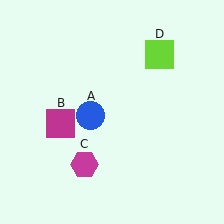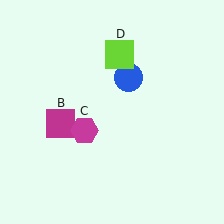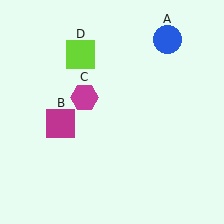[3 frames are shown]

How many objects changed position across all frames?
3 objects changed position: blue circle (object A), magenta hexagon (object C), lime square (object D).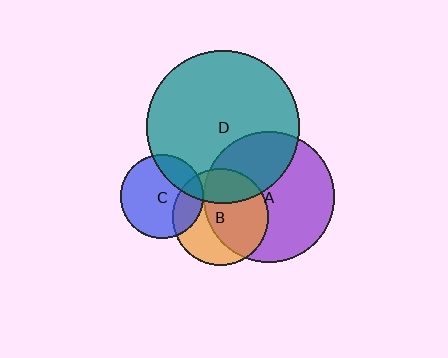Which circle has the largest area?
Circle D (teal).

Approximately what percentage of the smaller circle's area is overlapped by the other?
Approximately 25%.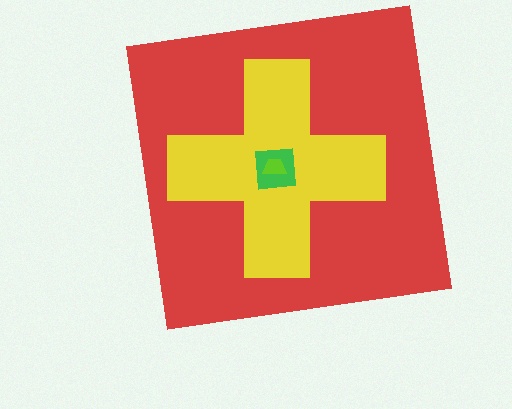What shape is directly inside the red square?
The yellow cross.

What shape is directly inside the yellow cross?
The green square.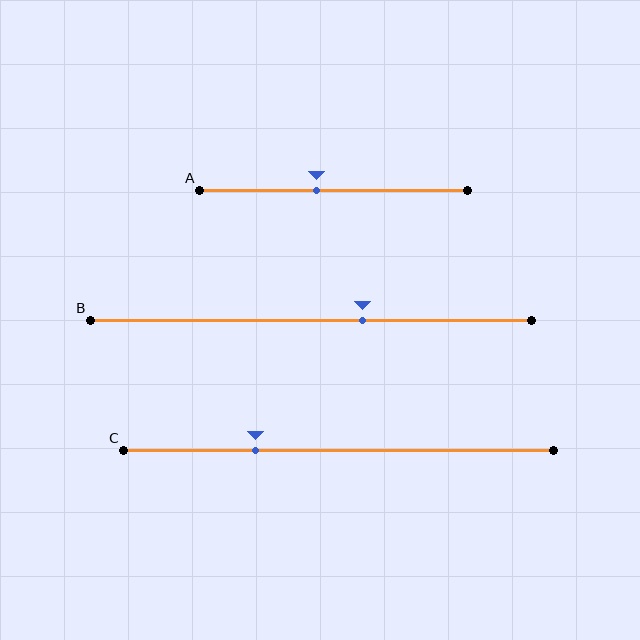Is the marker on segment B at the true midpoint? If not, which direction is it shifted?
No, the marker on segment B is shifted to the right by about 12% of the segment length.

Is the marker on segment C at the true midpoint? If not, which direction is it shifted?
No, the marker on segment C is shifted to the left by about 19% of the segment length.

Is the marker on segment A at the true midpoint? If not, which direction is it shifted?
No, the marker on segment A is shifted to the left by about 7% of the segment length.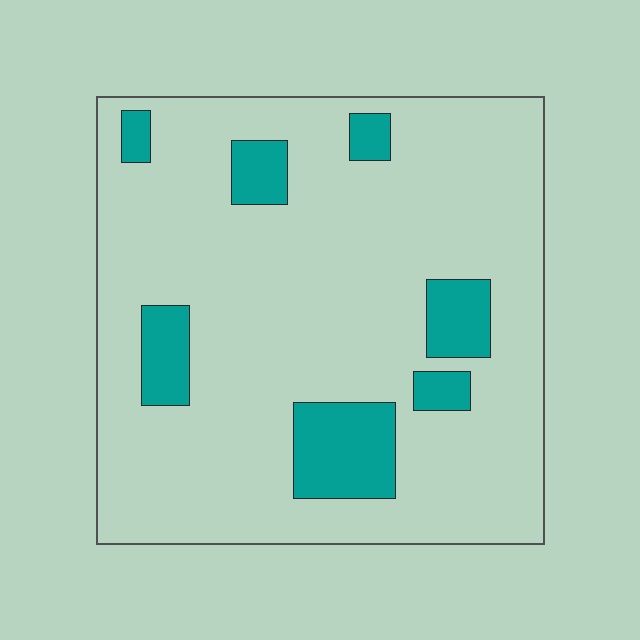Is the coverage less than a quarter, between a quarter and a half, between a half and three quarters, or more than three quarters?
Less than a quarter.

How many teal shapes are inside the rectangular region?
7.